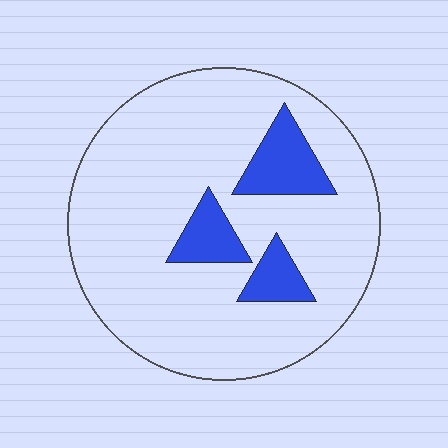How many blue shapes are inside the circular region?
3.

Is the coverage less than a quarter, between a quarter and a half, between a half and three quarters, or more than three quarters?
Less than a quarter.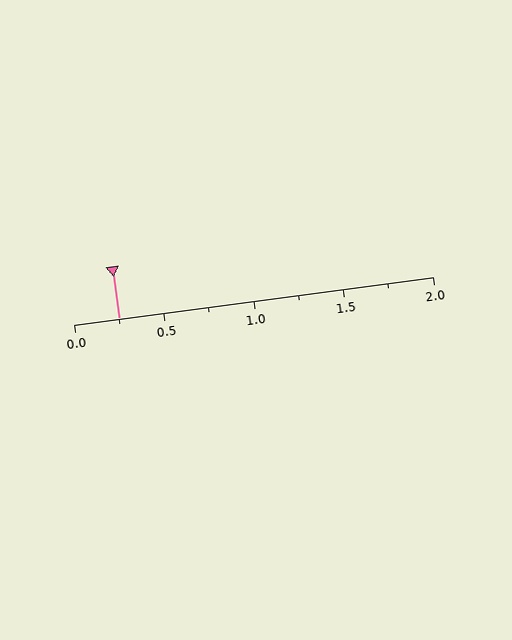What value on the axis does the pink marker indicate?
The marker indicates approximately 0.25.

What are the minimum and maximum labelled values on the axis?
The axis runs from 0.0 to 2.0.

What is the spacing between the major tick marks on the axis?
The major ticks are spaced 0.5 apart.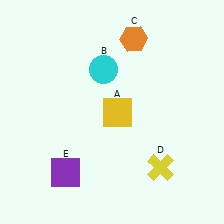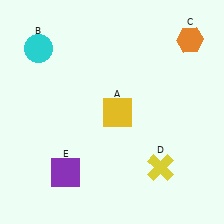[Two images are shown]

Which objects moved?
The objects that moved are: the cyan circle (B), the orange hexagon (C).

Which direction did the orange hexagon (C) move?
The orange hexagon (C) moved right.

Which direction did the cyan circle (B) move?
The cyan circle (B) moved left.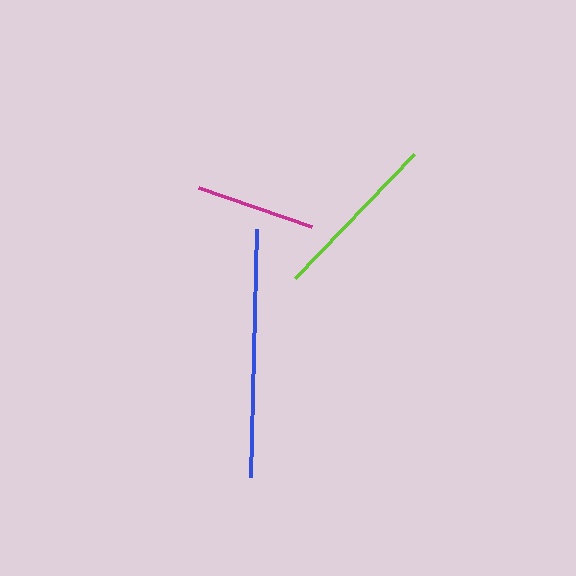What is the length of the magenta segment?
The magenta segment is approximately 120 pixels long.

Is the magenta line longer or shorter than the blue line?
The blue line is longer than the magenta line.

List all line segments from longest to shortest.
From longest to shortest: blue, lime, magenta.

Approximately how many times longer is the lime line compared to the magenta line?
The lime line is approximately 1.4 times the length of the magenta line.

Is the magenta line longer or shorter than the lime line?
The lime line is longer than the magenta line.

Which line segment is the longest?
The blue line is the longest at approximately 248 pixels.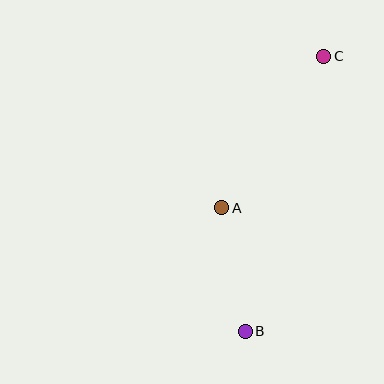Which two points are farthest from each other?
Points B and C are farthest from each other.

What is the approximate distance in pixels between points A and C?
The distance between A and C is approximately 183 pixels.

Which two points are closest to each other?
Points A and B are closest to each other.